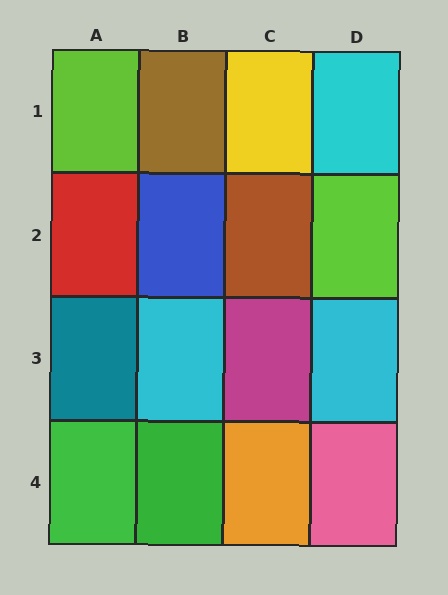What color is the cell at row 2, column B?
Blue.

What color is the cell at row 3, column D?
Cyan.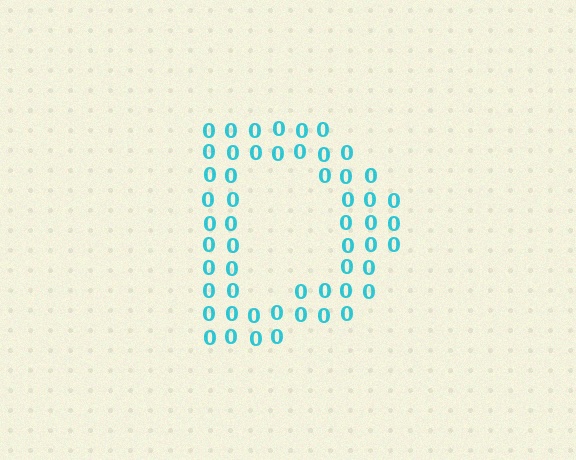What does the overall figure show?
The overall figure shows the letter D.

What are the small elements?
The small elements are digit 0's.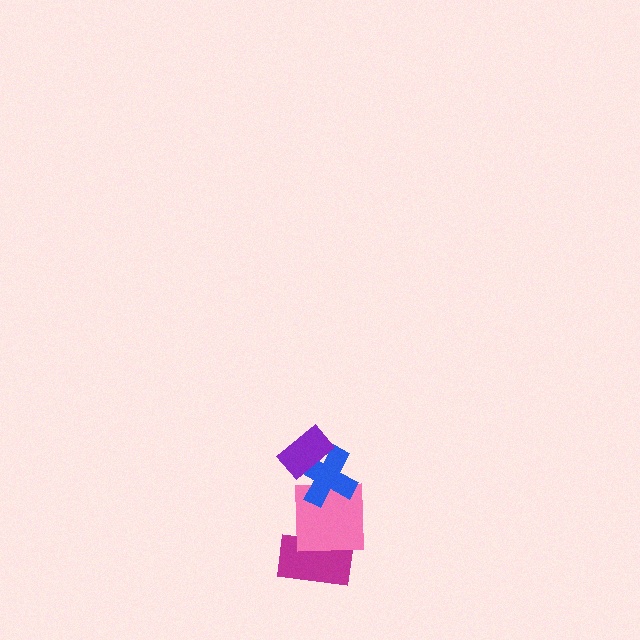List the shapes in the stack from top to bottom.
From top to bottom: the purple rectangle, the blue cross, the pink square, the magenta rectangle.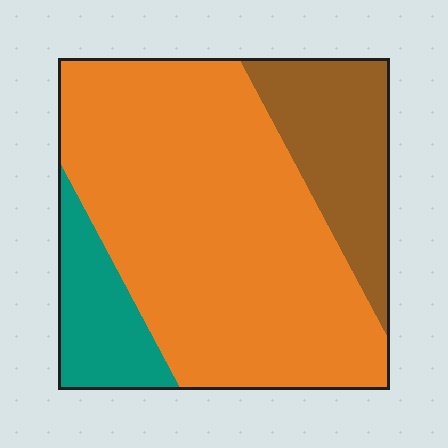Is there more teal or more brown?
Brown.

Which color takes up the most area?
Orange, at roughly 70%.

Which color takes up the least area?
Teal, at roughly 15%.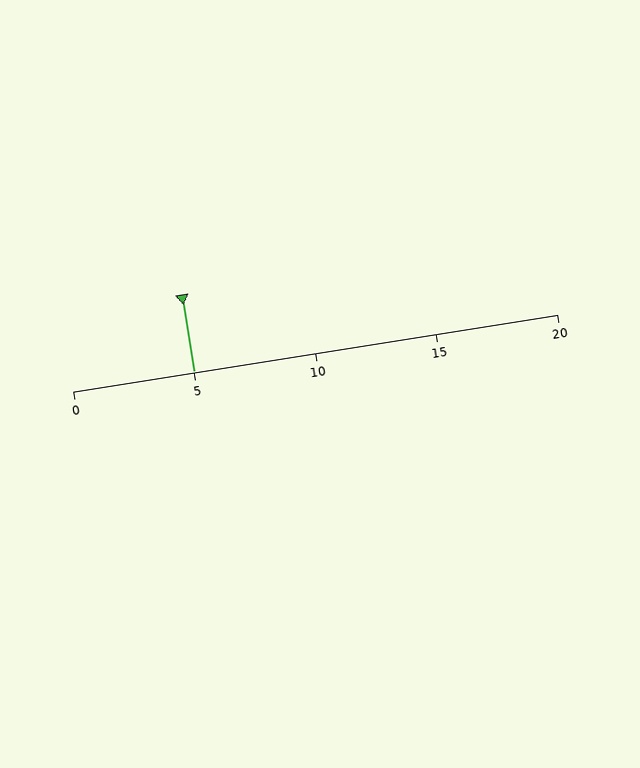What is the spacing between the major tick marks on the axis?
The major ticks are spaced 5 apart.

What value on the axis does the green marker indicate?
The marker indicates approximately 5.